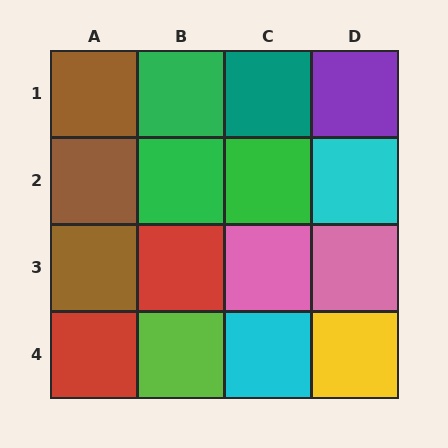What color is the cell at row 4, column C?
Cyan.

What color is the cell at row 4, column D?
Yellow.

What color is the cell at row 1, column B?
Green.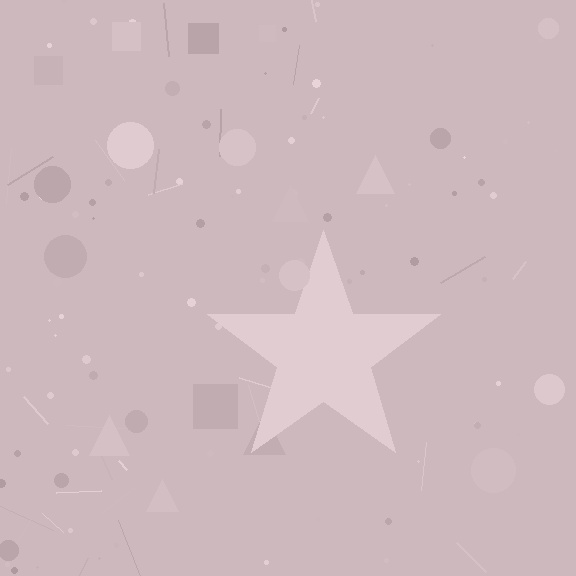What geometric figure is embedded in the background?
A star is embedded in the background.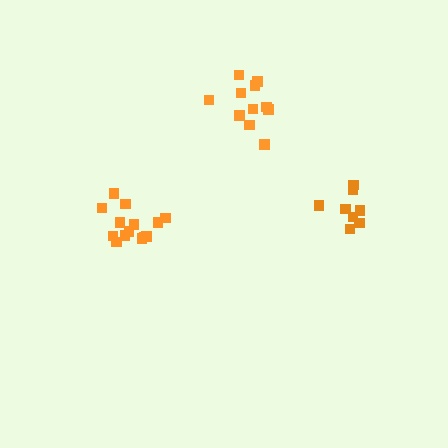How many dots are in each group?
Group 1: 14 dots, Group 2: 11 dots, Group 3: 8 dots (33 total).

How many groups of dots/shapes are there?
There are 3 groups.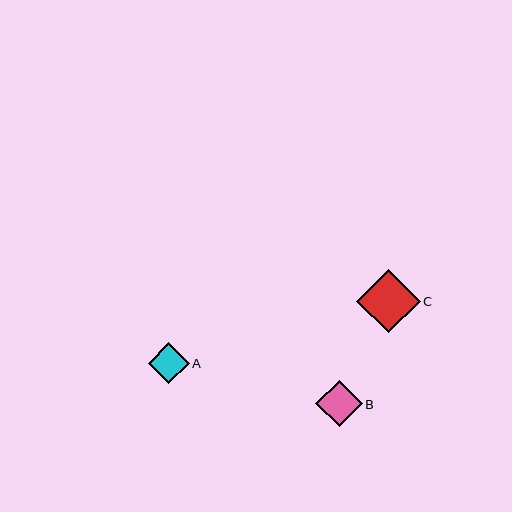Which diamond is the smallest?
Diamond A is the smallest with a size of approximately 40 pixels.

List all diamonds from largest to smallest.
From largest to smallest: C, B, A.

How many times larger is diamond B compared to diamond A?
Diamond B is approximately 1.1 times the size of diamond A.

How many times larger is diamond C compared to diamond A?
Diamond C is approximately 1.6 times the size of diamond A.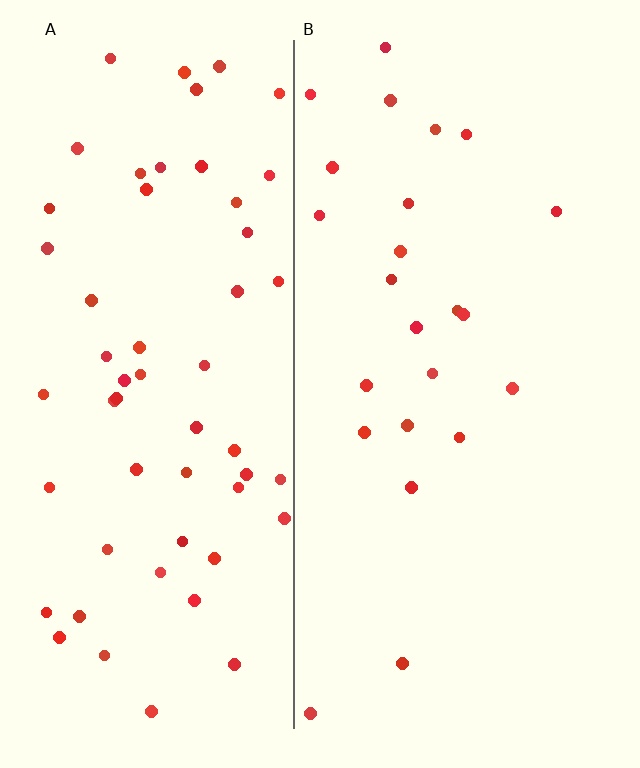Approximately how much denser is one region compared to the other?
Approximately 2.4× — region A over region B.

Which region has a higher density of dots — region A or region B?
A (the left).